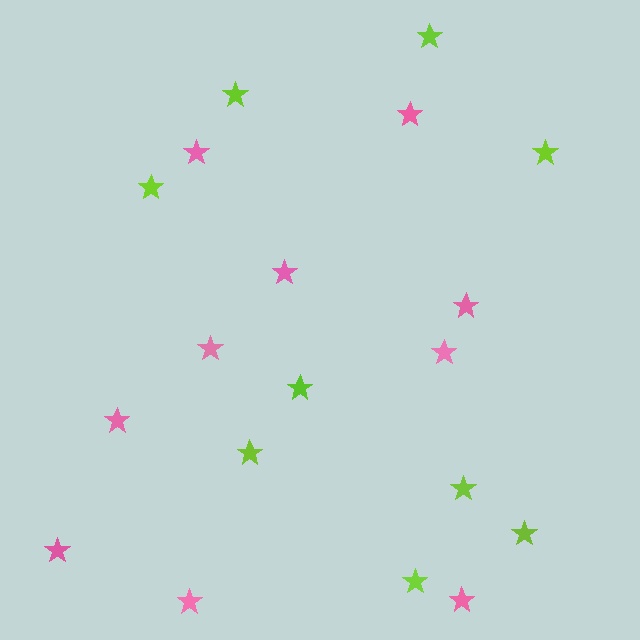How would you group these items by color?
There are 2 groups: one group of lime stars (9) and one group of pink stars (10).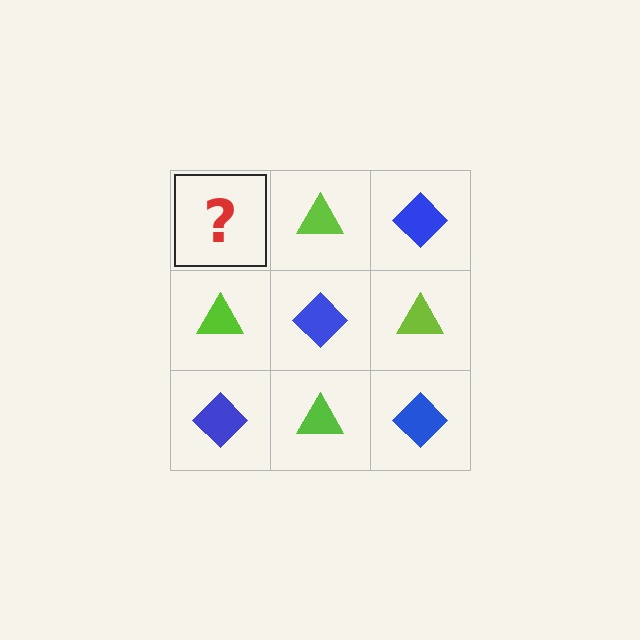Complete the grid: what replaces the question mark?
The question mark should be replaced with a blue diamond.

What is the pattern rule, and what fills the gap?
The rule is that it alternates blue diamond and lime triangle in a checkerboard pattern. The gap should be filled with a blue diamond.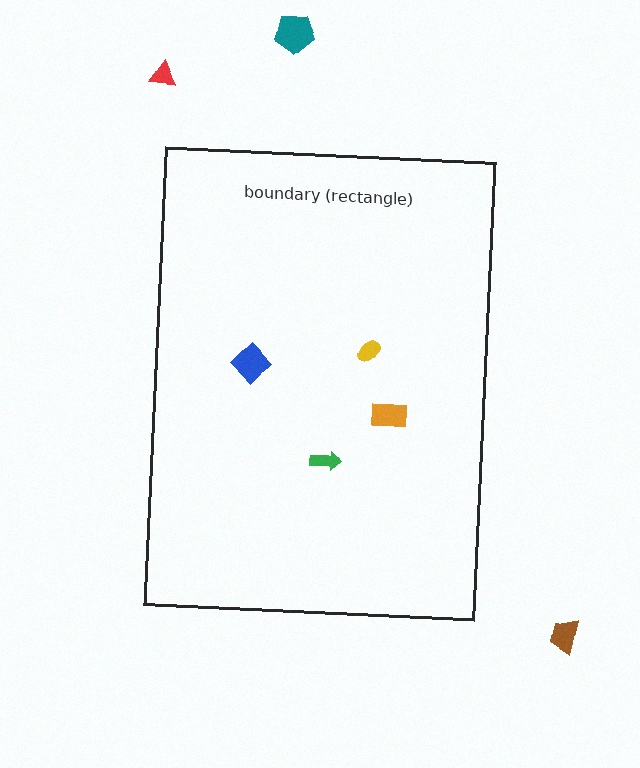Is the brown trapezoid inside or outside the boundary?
Outside.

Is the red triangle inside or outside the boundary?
Outside.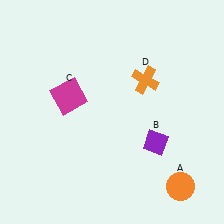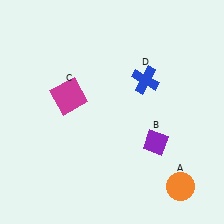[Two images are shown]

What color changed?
The cross (D) changed from orange in Image 1 to blue in Image 2.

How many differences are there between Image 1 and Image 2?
There is 1 difference between the two images.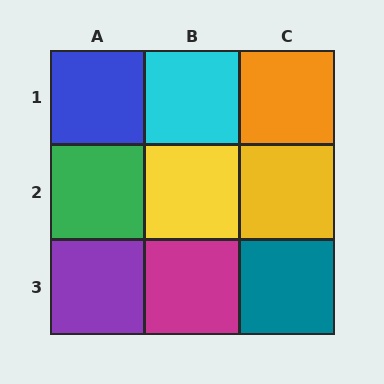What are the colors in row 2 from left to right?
Green, yellow, yellow.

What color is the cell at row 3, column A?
Purple.